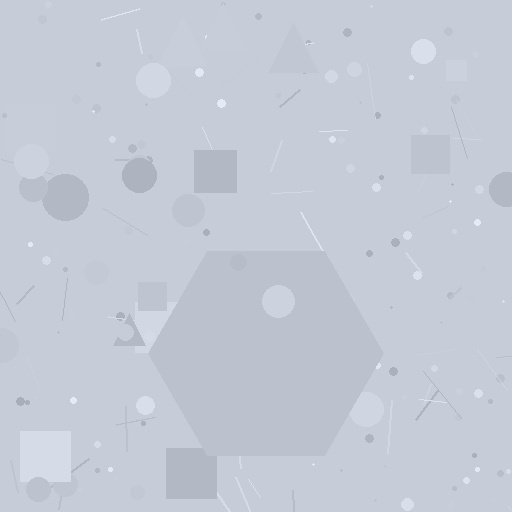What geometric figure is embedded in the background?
A hexagon is embedded in the background.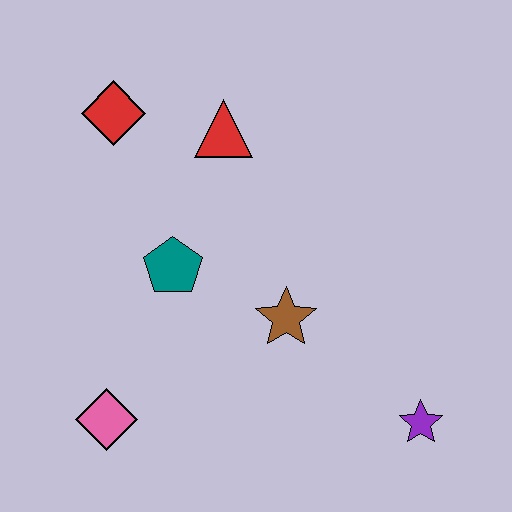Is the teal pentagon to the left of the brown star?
Yes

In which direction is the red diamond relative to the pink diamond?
The red diamond is above the pink diamond.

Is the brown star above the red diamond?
No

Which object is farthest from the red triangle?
The purple star is farthest from the red triangle.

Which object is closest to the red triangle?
The red diamond is closest to the red triangle.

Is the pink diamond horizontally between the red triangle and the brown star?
No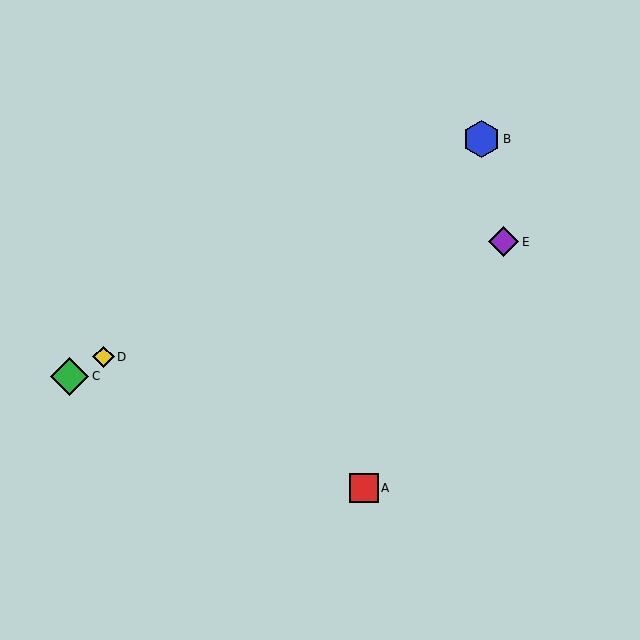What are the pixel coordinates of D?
Object D is at (103, 357).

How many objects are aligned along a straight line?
3 objects (B, C, D) are aligned along a straight line.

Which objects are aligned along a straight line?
Objects B, C, D are aligned along a straight line.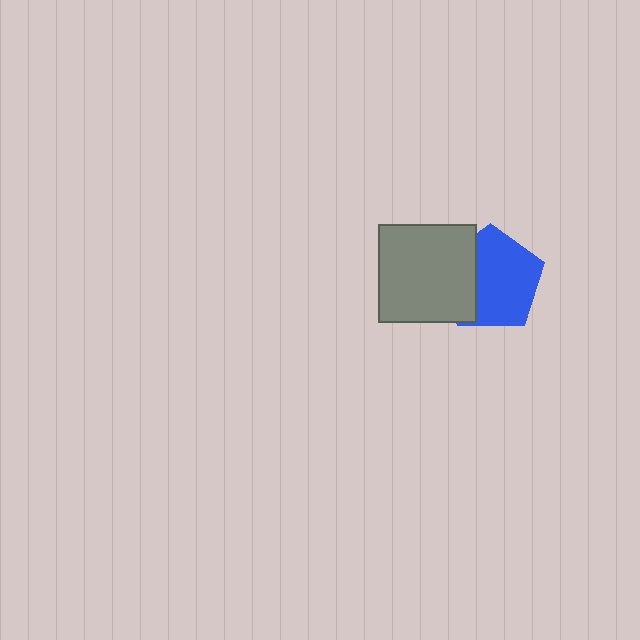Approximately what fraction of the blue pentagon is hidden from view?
Roughly 32% of the blue pentagon is hidden behind the gray square.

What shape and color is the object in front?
The object in front is a gray square.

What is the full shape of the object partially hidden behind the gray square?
The partially hidden object is a blue pentagon.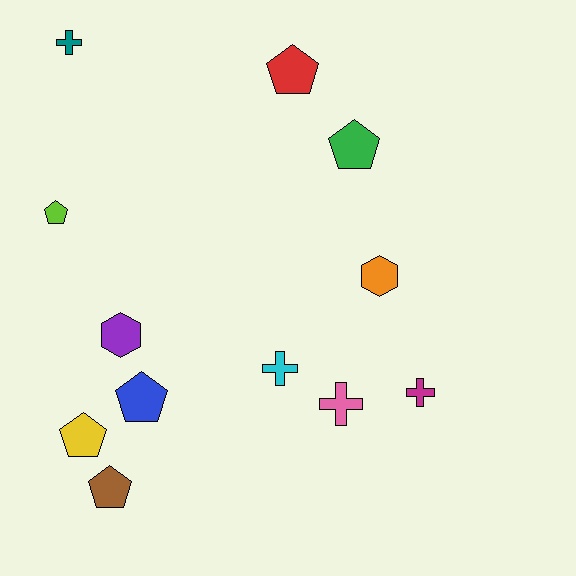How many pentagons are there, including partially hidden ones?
There are 6 pentagons.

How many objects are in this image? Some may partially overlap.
There are 12 objects.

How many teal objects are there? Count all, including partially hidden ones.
There is 1 teal object.